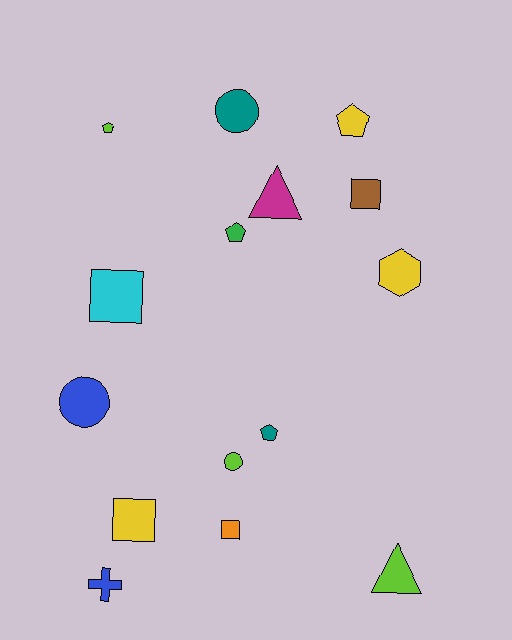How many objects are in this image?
There are 15 objects.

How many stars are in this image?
There are no stars.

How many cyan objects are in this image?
There is 1 cyan object.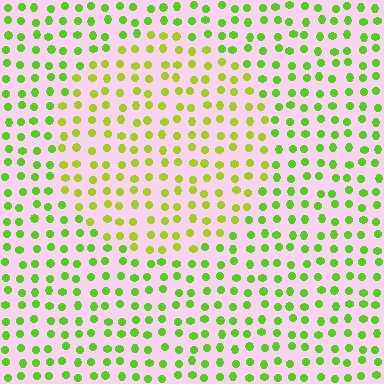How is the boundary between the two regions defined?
The boundary is defined purely by a slight shift in hue (about 27 degrees). Spacing, size, and orientation are identical on both sides.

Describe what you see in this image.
The image is filled with small lime elements in a uniform arrangement. A circle-shaped region is visible where the elements are tinted to a slightly different hue, forming a subtle color boundary.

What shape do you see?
I see a circle.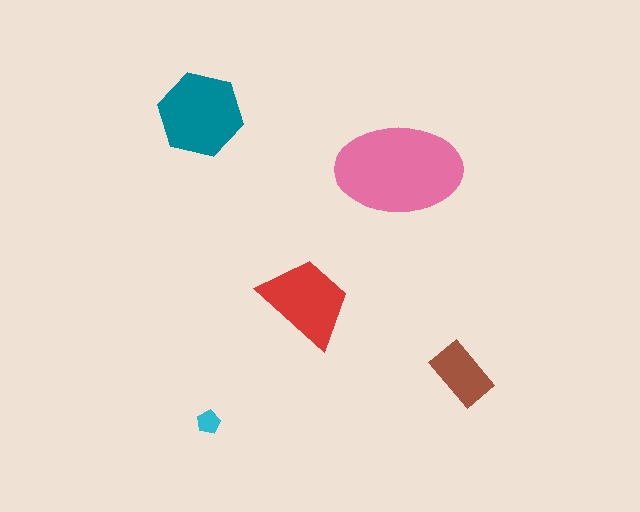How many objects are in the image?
There are 5 objects in the image.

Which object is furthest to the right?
The brown rectangle is rightmost.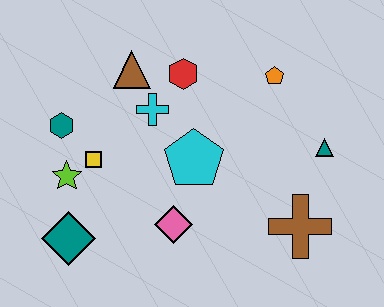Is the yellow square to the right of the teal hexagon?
Yes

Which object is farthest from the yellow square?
The teal triangle is farthest from the yellow square.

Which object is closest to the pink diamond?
The cyan pentagon is closest to the pink diamond.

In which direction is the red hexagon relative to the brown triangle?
The red hexagon is to the right of the brown triangle.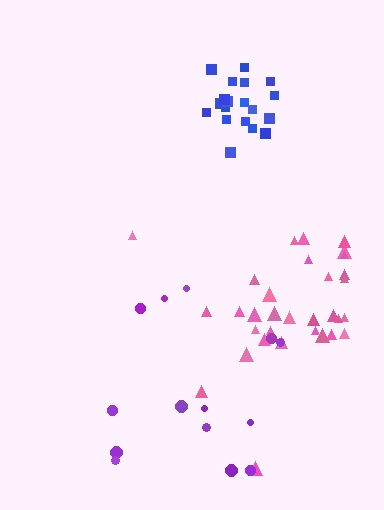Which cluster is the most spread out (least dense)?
Purple.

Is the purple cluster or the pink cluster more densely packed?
Pink.